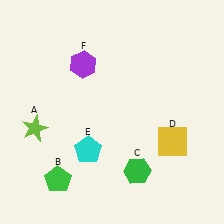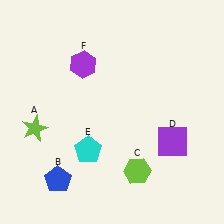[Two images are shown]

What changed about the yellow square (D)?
In Image 1, D is yellow. In Image 2, it changed to purple.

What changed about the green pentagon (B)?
In Image 1, B is green. In Image 2, it changed to blue.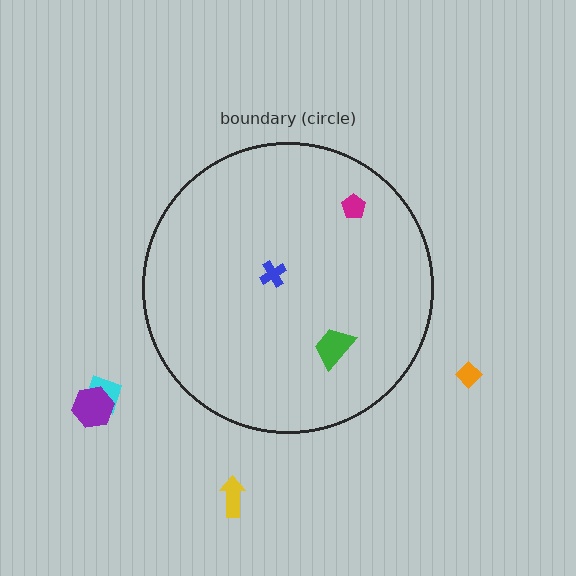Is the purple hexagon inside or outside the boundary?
Outside.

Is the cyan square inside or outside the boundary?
Outside.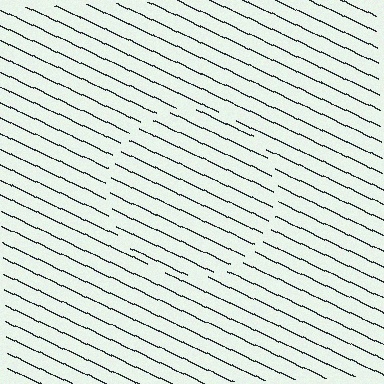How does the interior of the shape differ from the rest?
The interior of the shape contains the same grating, shifted by half a period — the contour is defined by the phase discontinuity where line-ends from the inner and outer gratings abut.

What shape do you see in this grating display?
An illusory circle. The interior of the shape contains the same grating, shifted by half a period — the contour is defined by the phase discontinuity where line-ends from the inner and outer gratings abut.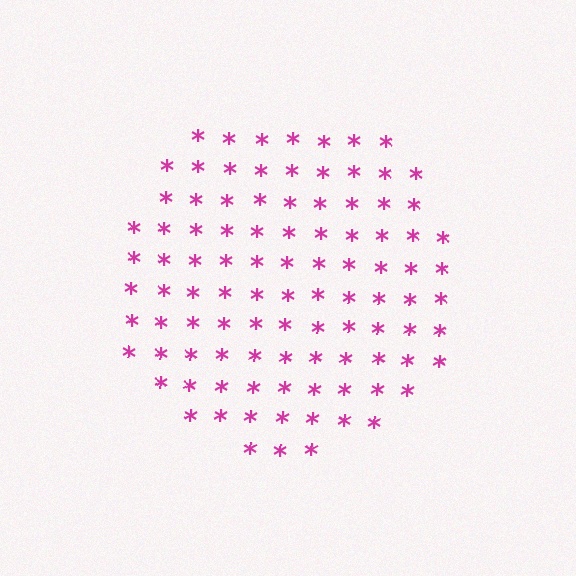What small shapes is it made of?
It is made of small asterisks.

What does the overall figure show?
The overall figure shows a circle.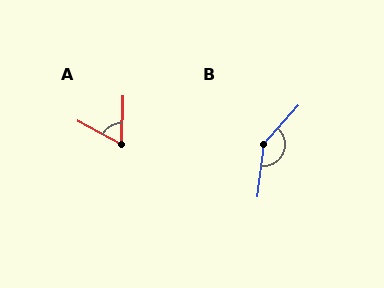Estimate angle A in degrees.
Approximately 64 degrees.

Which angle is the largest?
B, at approximately 145 degrees.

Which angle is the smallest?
A, at approximately 64 degrees.